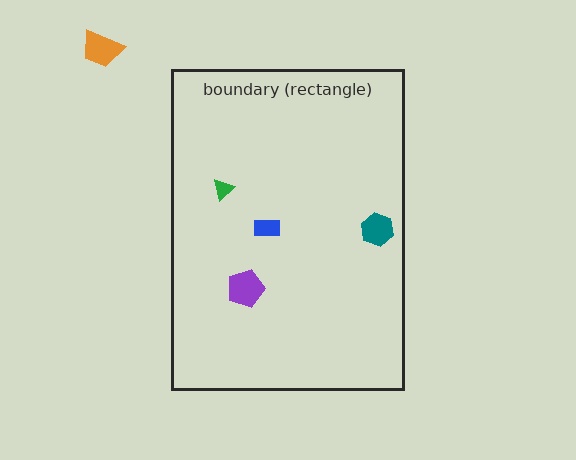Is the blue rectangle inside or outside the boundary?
Inside.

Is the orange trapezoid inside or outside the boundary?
Outside.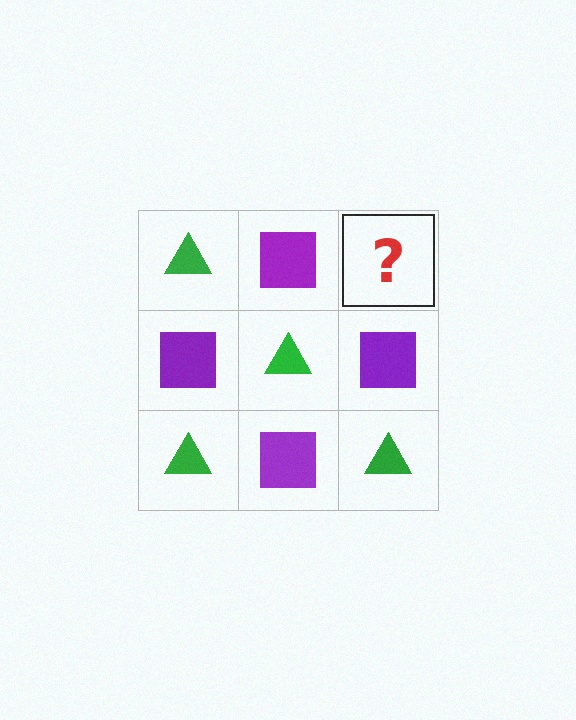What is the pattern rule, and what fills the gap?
The rule is that it alternates green triangle and purple square in a checkerboard pattern. The gap should be filled with a green triangle.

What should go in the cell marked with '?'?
The missing cell should contain a green triangle.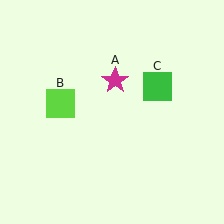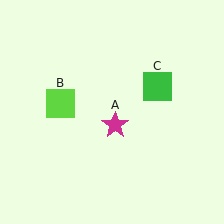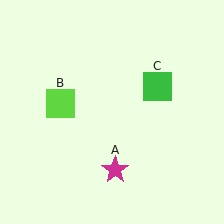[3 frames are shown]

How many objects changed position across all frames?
1 object changed position: magenta star (object A).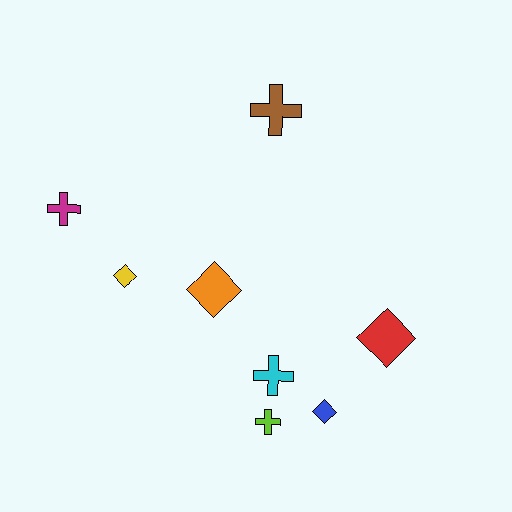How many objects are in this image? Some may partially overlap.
There are 8 objects.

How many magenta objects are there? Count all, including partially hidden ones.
There is 1 magenta object.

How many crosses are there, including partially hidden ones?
There are 4 crosses.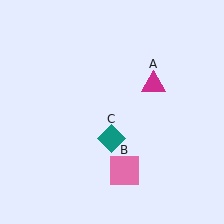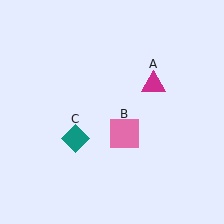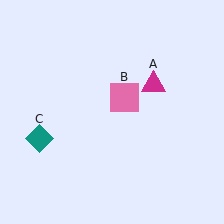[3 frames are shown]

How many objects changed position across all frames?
2 objects changed position: pink square (object B), teal diamond (object C).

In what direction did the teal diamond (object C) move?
The teal diamond (object C) moved left.